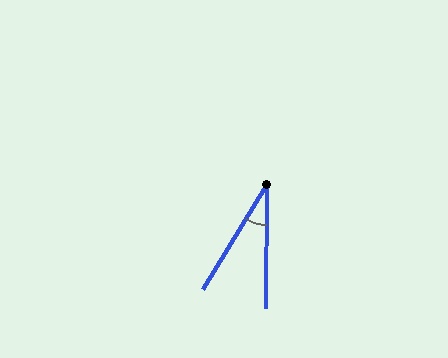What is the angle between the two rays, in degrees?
Approximately 31 degrees.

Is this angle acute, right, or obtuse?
It is acute.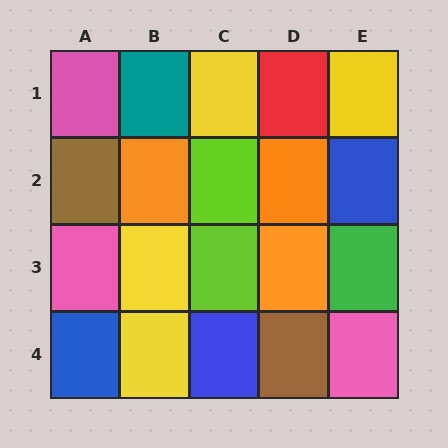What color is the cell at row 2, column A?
Brown.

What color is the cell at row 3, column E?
Green.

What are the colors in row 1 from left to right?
Pink, teal, yellow, red, yellow.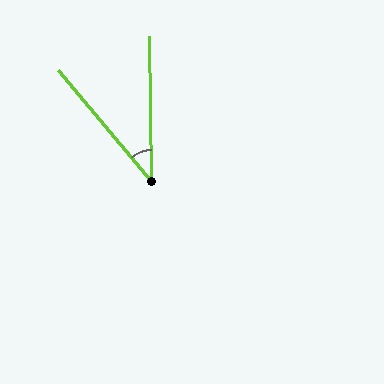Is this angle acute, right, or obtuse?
It is acute.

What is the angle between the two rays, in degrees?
Approximately 39 degrees.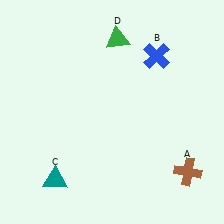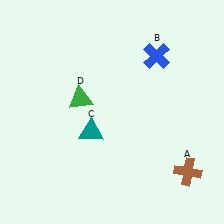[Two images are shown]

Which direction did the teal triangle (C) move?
The teal triangle (C) moved up.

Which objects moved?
The objects that moved are: the teal triangle (C), the green triangle (D).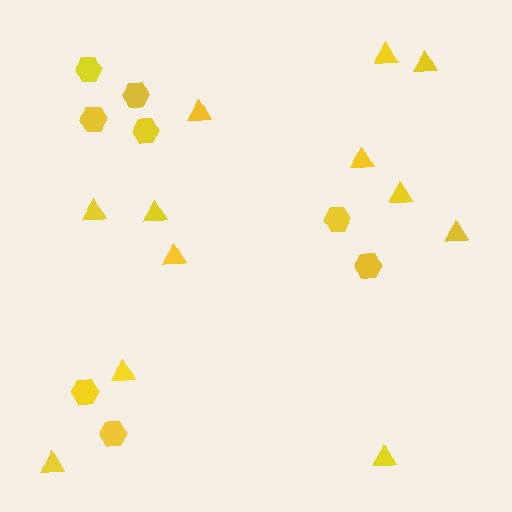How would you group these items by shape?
There are 2 groups: one group of hexagons (8) and one group of triangles (12).